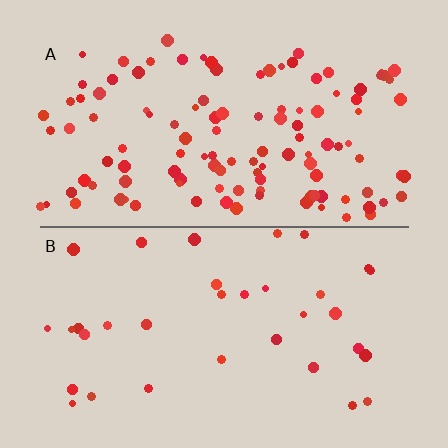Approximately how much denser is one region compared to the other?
Approximately 3.4× — region A over region B.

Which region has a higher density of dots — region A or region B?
A (the top).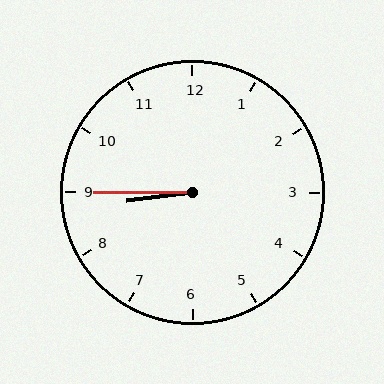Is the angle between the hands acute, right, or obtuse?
It is acute.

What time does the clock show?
8:45.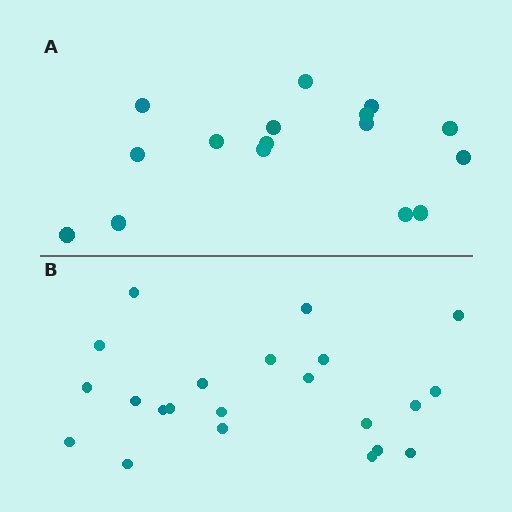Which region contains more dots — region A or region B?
Region B (the bottom region) has more dots.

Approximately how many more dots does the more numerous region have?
Region B has about 6 more dots than region A.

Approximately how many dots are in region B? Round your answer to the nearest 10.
About 20 dots. (The exact count is 22, which rounds to 20.)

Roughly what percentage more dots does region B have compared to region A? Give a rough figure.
About 40% more.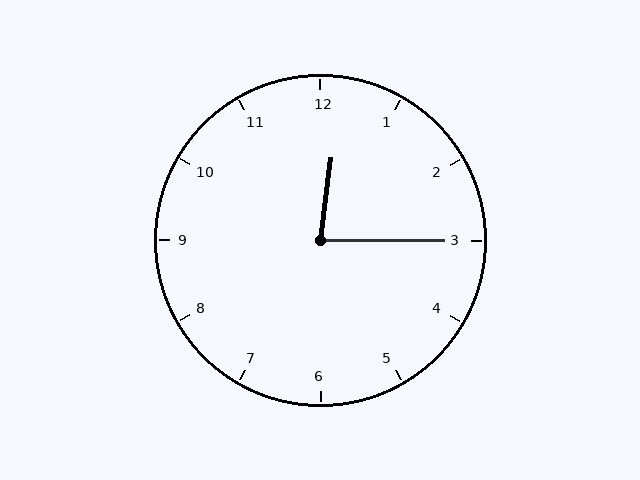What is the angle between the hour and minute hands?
Approximately 82 degrees.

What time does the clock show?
12:15.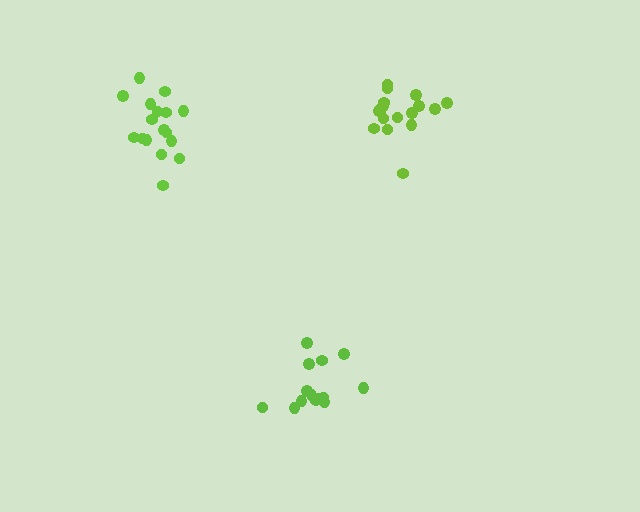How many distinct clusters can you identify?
There are 3 distinct clusters.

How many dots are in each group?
Group 1: 17 dots, Group 2: 17 dots, Group 3: 14 dots (48 total).